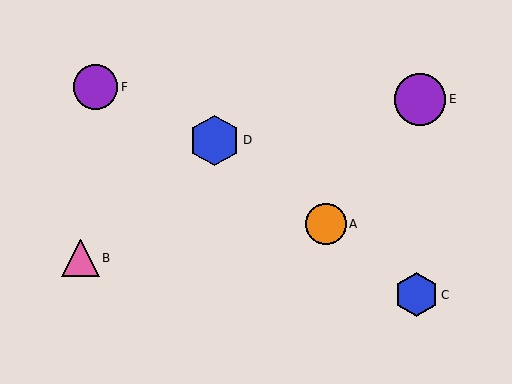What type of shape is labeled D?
Shape D is a blue hexagon.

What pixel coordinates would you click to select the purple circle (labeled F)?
Click at (95, 87) to select the purple circle F.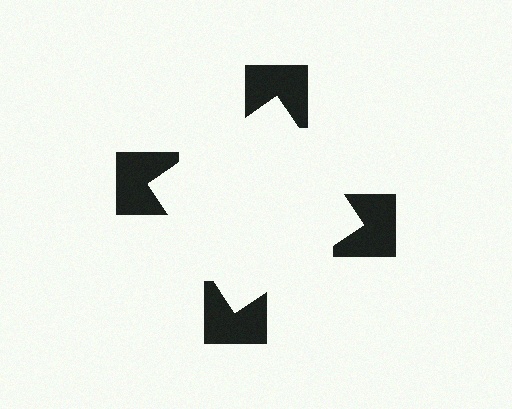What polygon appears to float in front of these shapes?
An illusory square — its edges are inferred from the aligned wedge cuts in the notched squares, not physically drawn.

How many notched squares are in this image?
There are 4 — one at each vertex of the illusory square.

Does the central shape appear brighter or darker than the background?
It typically appears slightly brighter than the background, even though no actual brightness change is drawn.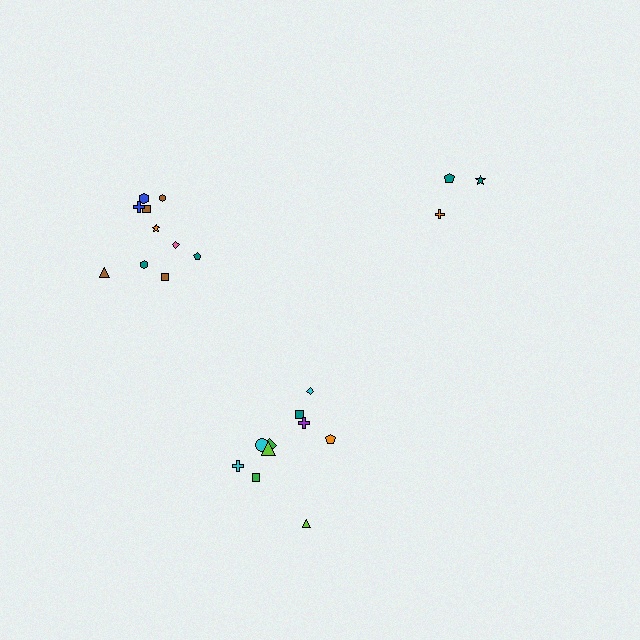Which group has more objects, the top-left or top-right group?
The top-left group.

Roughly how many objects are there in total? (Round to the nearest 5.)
Roughly 25 objects in total.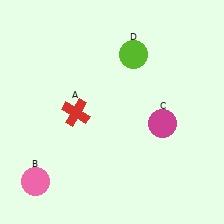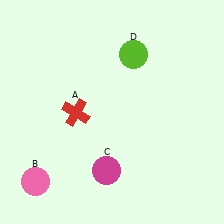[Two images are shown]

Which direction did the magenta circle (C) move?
The magenta circle (C) moved left.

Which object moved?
The magenta circle (C) moved left.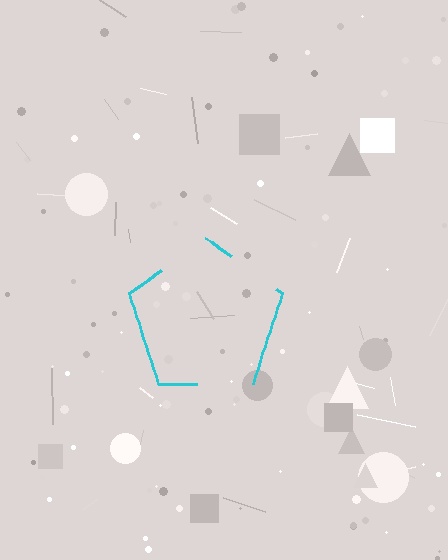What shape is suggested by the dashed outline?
The dashed outline suggests a pentagon.